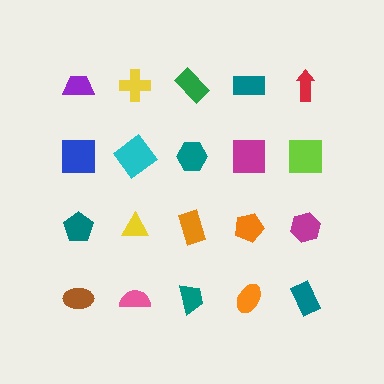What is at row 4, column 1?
A brown ellipse.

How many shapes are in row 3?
5 shapes.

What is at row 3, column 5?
A magenta hexagon.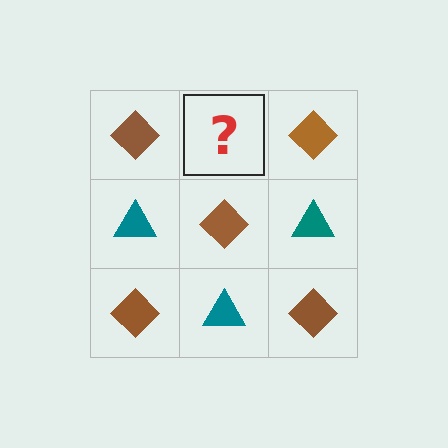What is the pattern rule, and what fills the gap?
The rule is that it alternates brown diamond and teal triangle in a checkerboard pattern. The gap should be filled with a teal triangle.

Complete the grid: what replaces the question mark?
The question mark should be replaced with a teal triangle.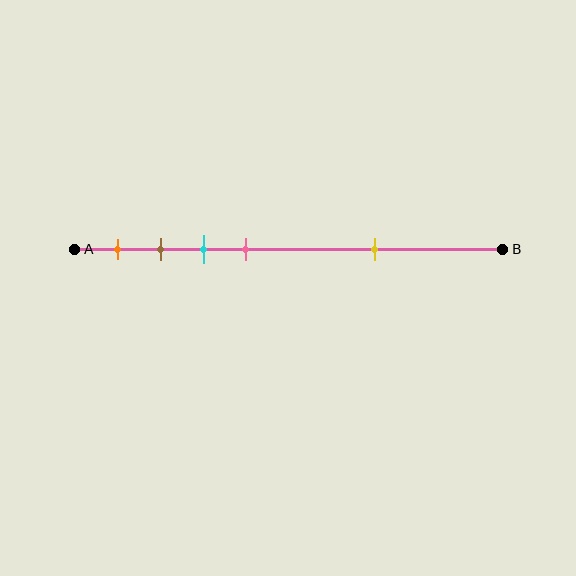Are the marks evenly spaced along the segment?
No, the marks are not evenly spaced.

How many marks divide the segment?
There are 5 marks dividing the segment.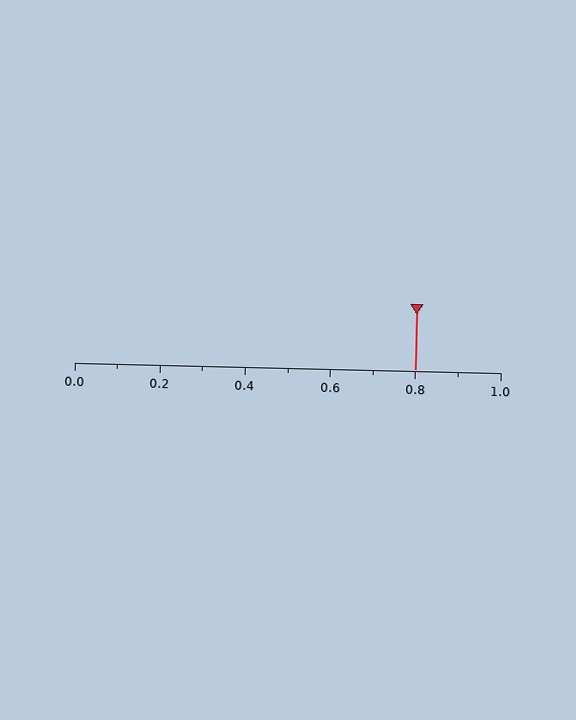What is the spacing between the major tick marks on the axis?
The major ticks are spaced 0.2 apart.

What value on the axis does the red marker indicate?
The marker indicates approximately 0.8.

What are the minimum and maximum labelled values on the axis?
The axis runs from 0.0 to 1.0.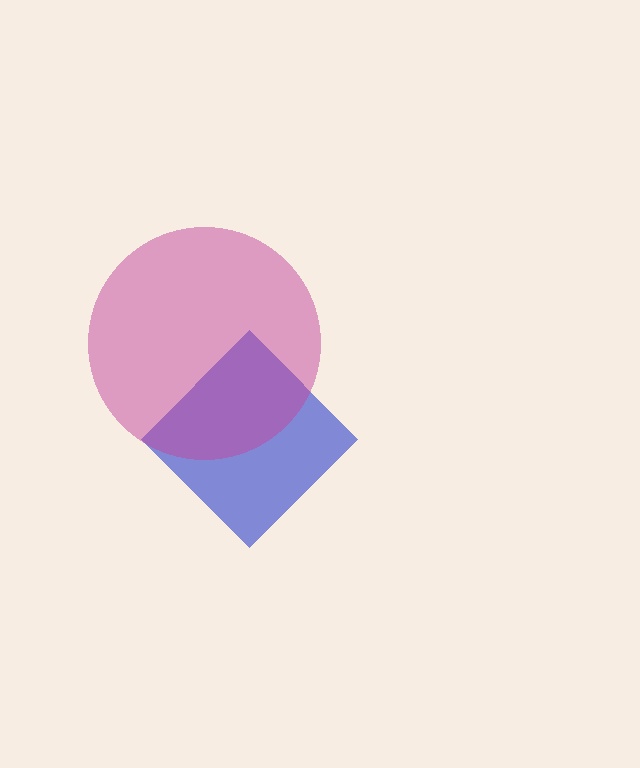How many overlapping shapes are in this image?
There are 2 overlapping shapes in the image.